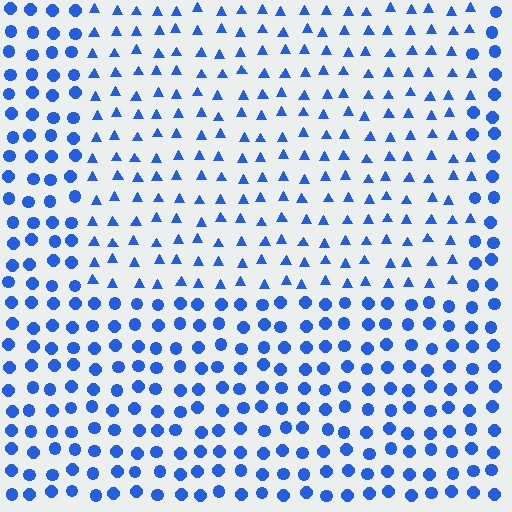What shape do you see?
I see a rectangle.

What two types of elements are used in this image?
The image uses triangles inside the rectangle region and circles outside it.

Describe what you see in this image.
The image is filled with small blue elements arranged in a uniform grid. A rectangle-shaped region contains triangles, while the surrounding area contains circles. The boundary is defined purely by the change in element shape.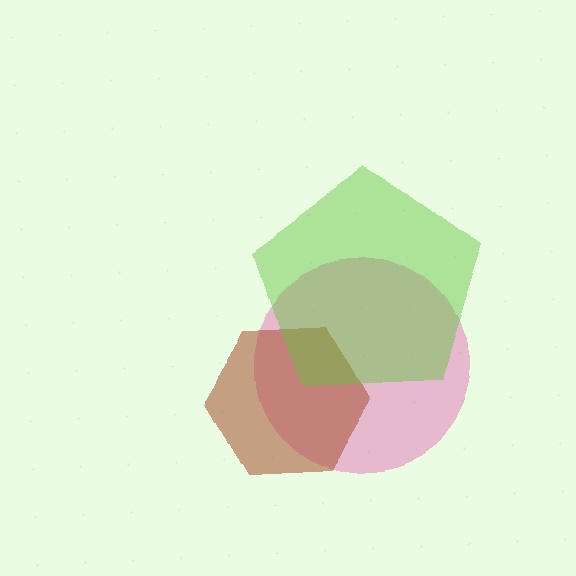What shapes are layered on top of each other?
The layered shapes are: a pink circle, a brown hexagon, a lime pentagon.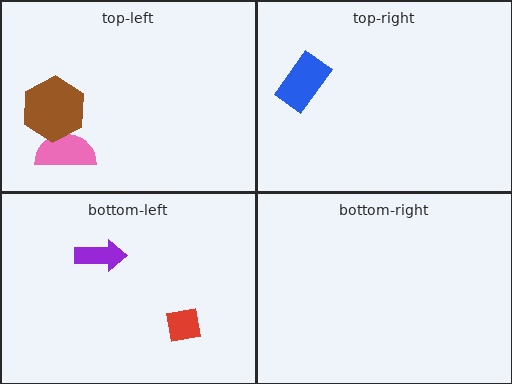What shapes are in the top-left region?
The pink semicircle, the brown hexagon.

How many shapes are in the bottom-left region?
2.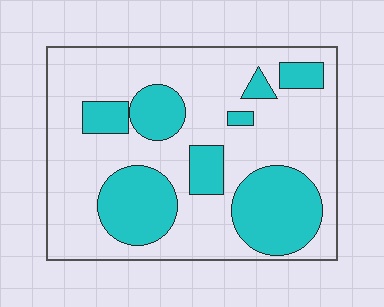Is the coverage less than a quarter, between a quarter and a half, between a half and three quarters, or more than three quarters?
Between a quarter and a half.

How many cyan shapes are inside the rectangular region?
8.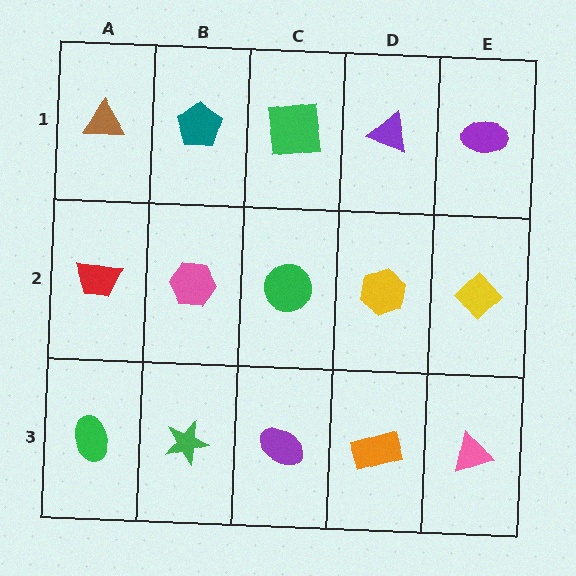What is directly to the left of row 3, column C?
A green star.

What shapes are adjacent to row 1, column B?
A pink hexagon (row 2, column B), a brown triangle (row 1, column A), a green square (row 1, column C).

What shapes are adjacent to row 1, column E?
A yellow diamond (row 2, column E), a purple triangle (row 1, column D).